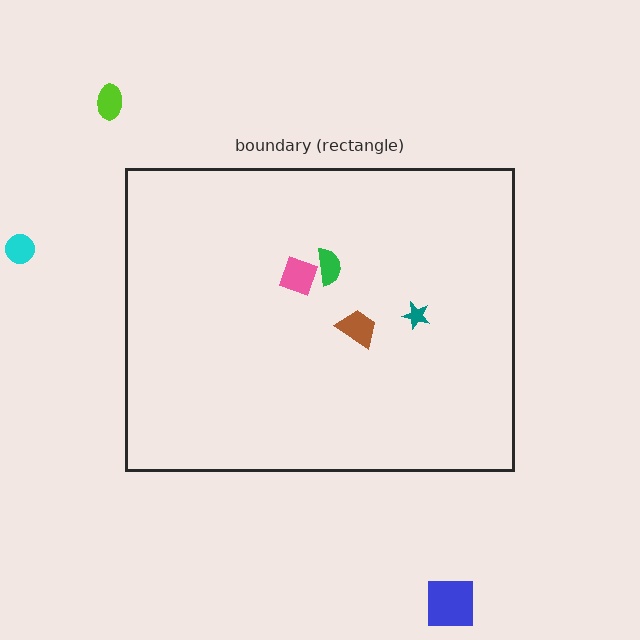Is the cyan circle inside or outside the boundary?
Outside.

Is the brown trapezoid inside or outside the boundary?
Inside.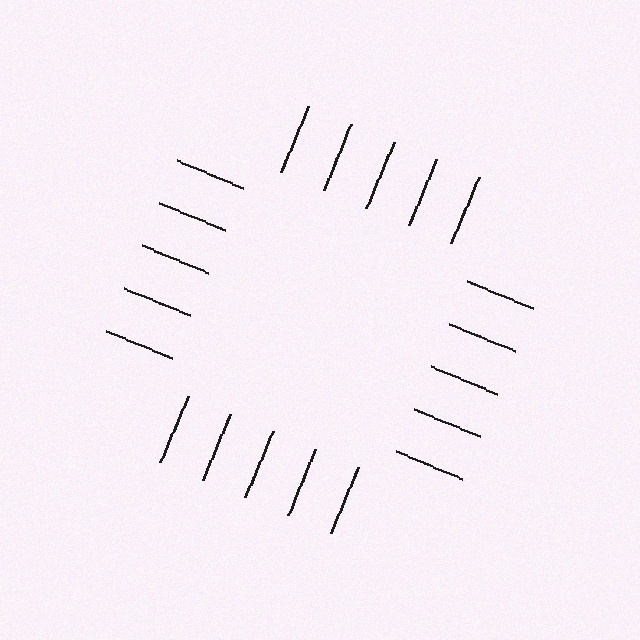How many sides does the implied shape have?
4 sides — the line-ends trace a square.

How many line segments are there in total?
20 — 5 along each of the 4 edges.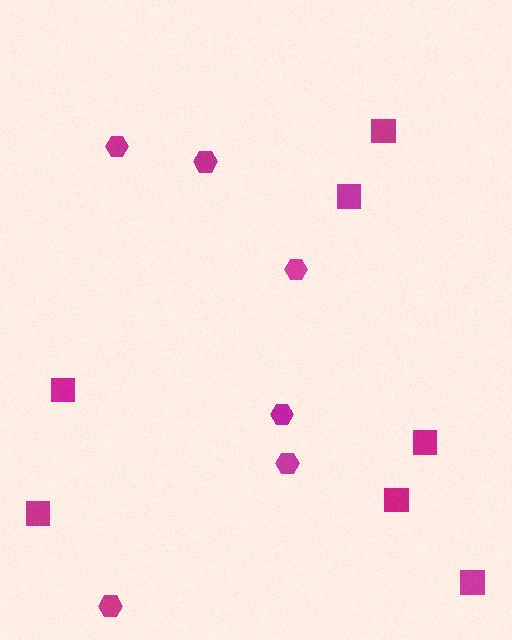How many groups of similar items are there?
There are 2 groups: one group of hexagons (6) and one group of squares (7).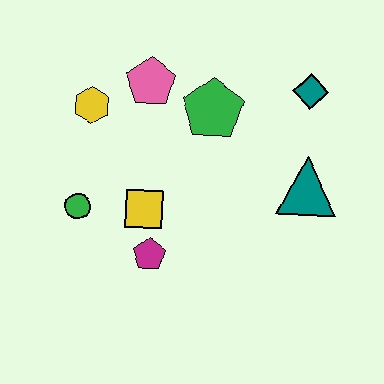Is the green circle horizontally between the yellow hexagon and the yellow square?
No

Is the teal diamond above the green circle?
Yes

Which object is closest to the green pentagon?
The pink pentagon is closest to the green pentagon.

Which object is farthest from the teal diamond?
The green circle is farthest from the teal diamond.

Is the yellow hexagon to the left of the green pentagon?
Yes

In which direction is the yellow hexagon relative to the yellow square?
The yellow hexagon is above the yellow square.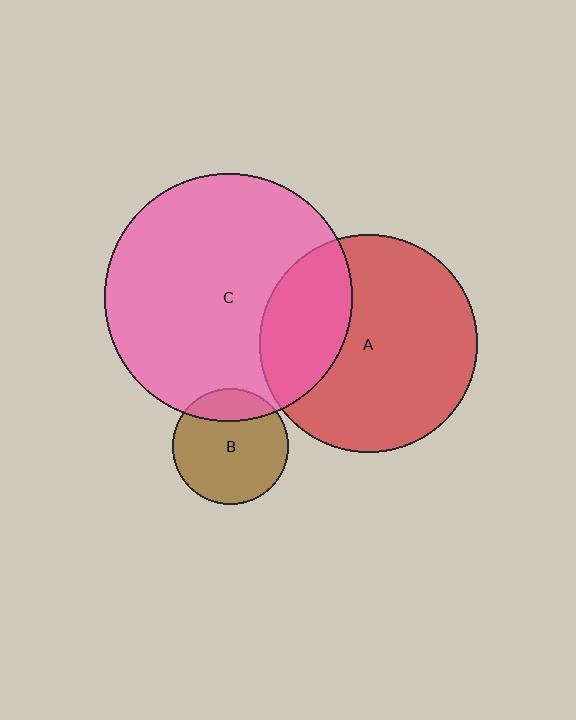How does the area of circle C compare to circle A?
Approximately 1.3 times.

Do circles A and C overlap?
Yes.